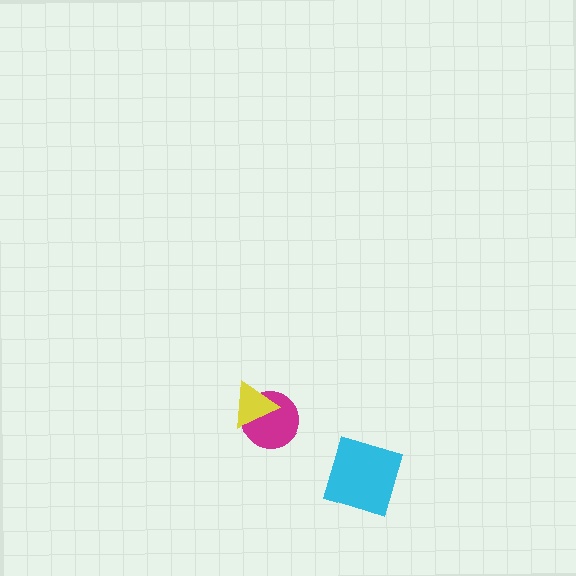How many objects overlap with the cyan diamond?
0 objects overlap with the cyan diamond.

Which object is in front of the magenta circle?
The yellow triangle is in front of the magenta circle.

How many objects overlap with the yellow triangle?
1 object overlaps with the yellow triangle.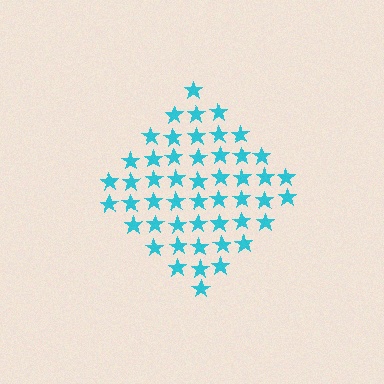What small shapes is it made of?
It is made of small stars.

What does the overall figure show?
The overall figure shows a diamond.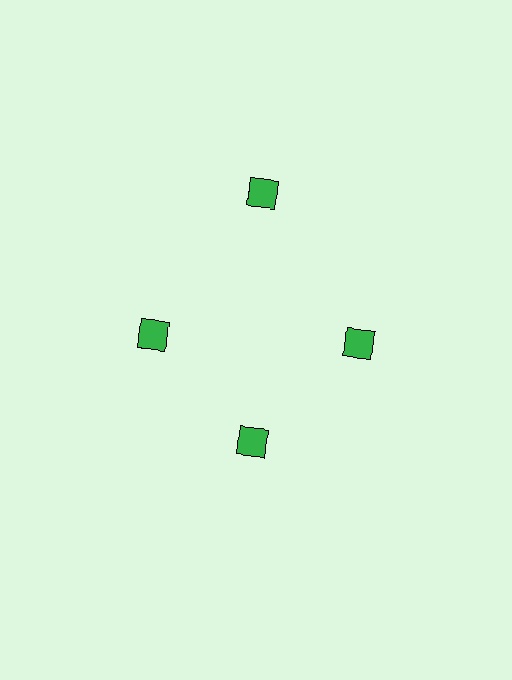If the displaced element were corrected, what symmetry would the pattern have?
It would have 4-fold rotational symmetry — the pattern would map onto itself every 90 degrees.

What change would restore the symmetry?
The symmetry would be restored by moving it inward, back onto the ring so that all 4 diamonds sit at equal angles and equal distance from the center.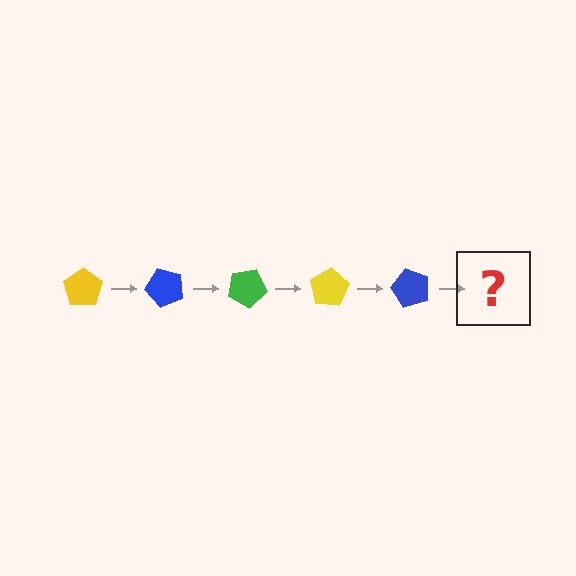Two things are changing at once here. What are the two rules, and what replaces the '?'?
The two rules are that it rotates 50 degrees each step and the color cycles through yellow, blue, and green. The '?' should be a green pentagon, rotated 250 degrees from the start.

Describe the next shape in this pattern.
It should be a green pentagon, rotated 250 degrees from the start.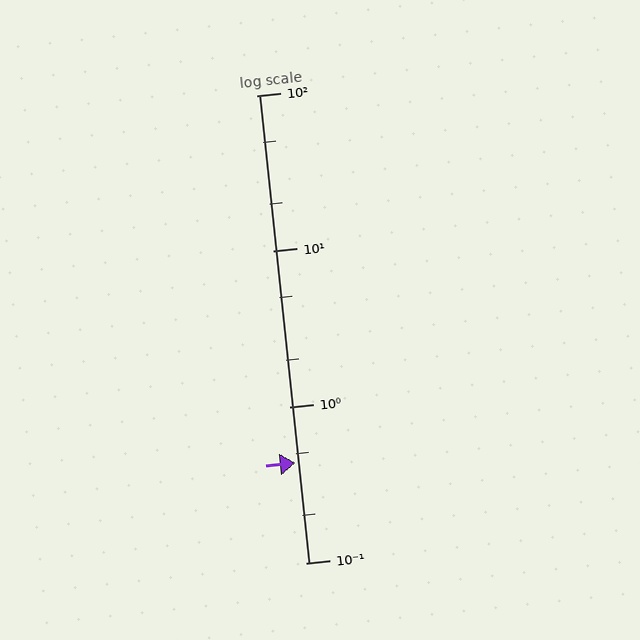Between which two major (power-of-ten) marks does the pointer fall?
The pointer is between 0.1 and 1.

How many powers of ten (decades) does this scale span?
The scale spans 3 decades, from 0.1 to 100.